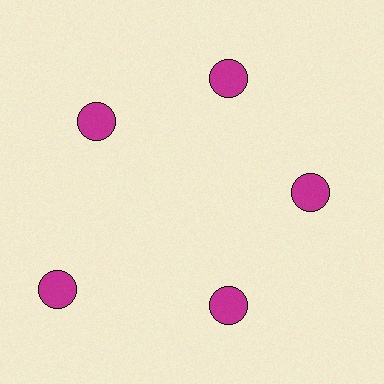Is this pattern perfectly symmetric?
No. The 5 magenta circles are arranged in a ring, but one element near the 8 o'clock position is pushed outward from the center, breaking the 5-fold rotational symmetry.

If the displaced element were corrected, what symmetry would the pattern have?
It would have 5-fold rotational symmetry — the pattern would map onto itself every 72 degrees.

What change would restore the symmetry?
The symmetry would be restored by moving it inward, back onto the ring so that all 5 circles sit at equal angles and equal distance from the center.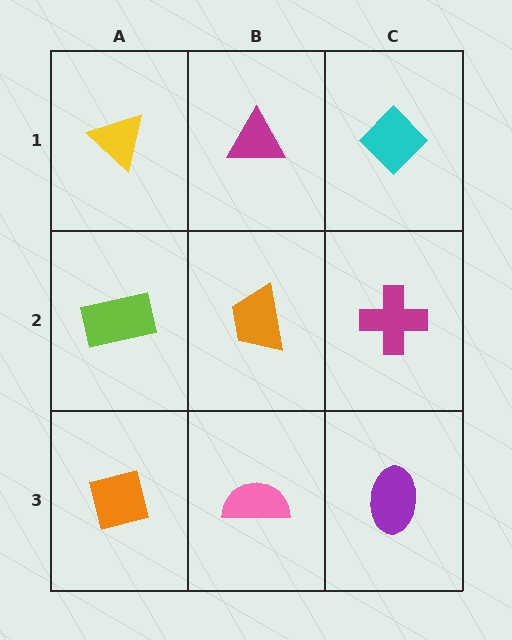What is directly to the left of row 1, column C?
A magenta triangle.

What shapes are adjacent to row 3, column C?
A magenta cross (row 2, column C), a pink semicircle (row 3, column B).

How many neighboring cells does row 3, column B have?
3.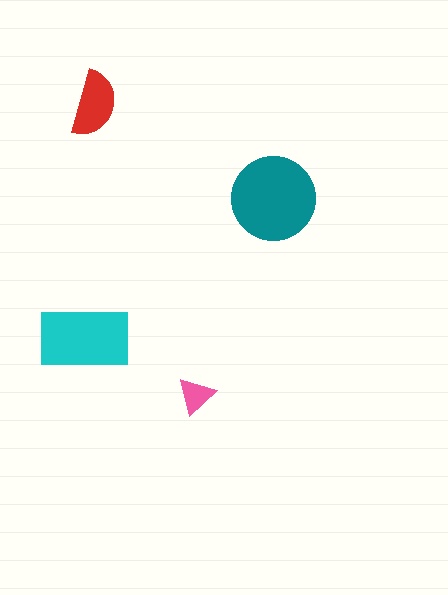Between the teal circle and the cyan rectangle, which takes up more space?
The teal circle.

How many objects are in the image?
There are 4 objects in the image.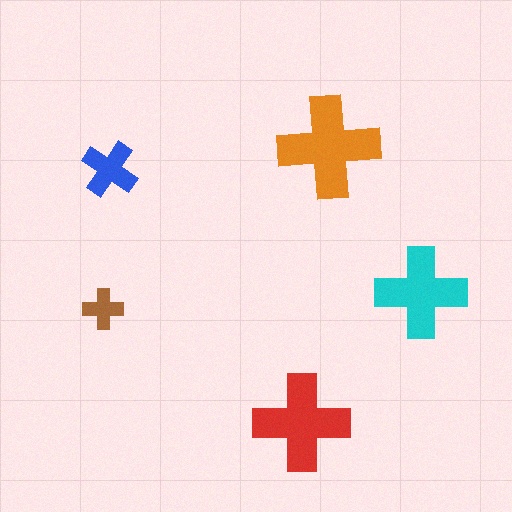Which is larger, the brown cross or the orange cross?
The orange one.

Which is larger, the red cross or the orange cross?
The orange one.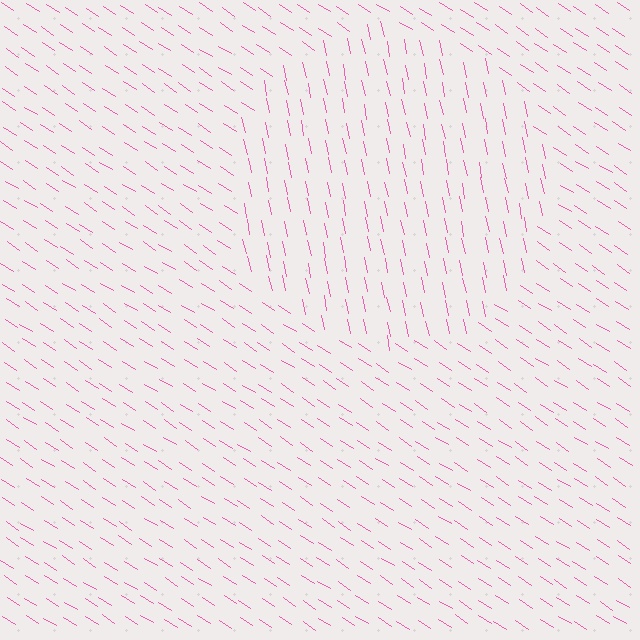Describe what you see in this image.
The image is filled with small pink line segments. A circle region in the image has lines oriented differently from the surrounding lines, creating a visible texture boundary.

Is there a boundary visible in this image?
Yes, there is a texture boundary formed by a change in line orientation.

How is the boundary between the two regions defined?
The boundary is defined purely by a change in line orientation (approximately 45 degrees difference). All lines are the same color and thickness.